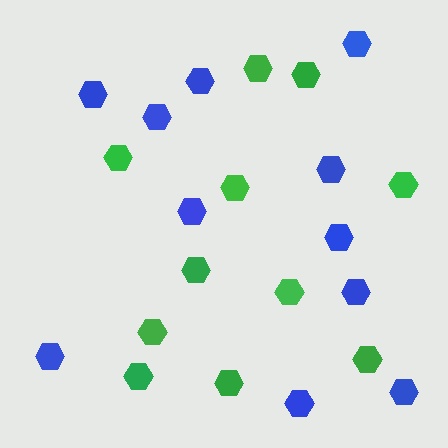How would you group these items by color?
There are 2 groups: one group of green hexagons (11) and one group of blue hexagons (11).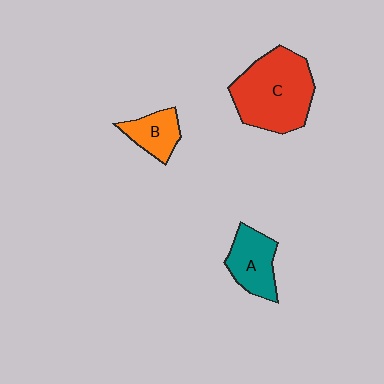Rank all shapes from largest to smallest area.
From largest to smallest: C (red), A (teal), B (orange).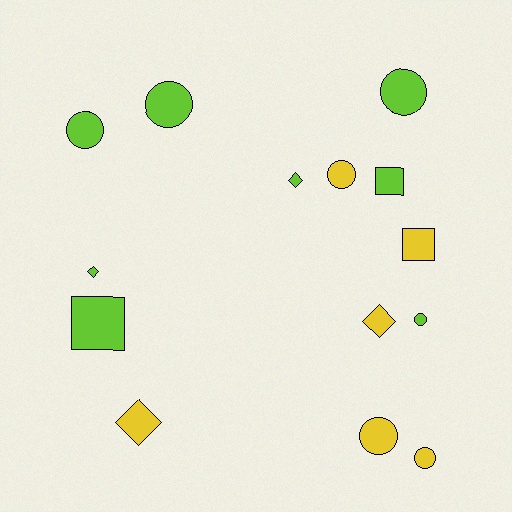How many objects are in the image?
There are 14 objects.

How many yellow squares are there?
There is 1 yellow square.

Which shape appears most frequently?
Circle, with 7 objects.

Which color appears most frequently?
Lime, with 8 objects.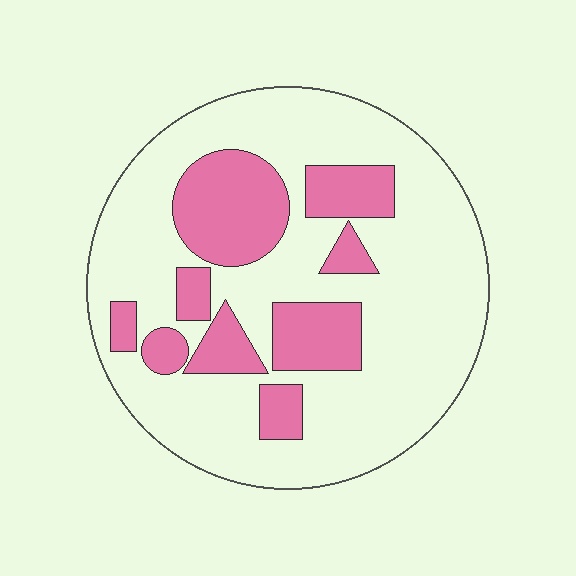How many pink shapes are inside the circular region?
9.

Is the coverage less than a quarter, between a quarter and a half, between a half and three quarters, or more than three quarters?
Between a quarter and a half.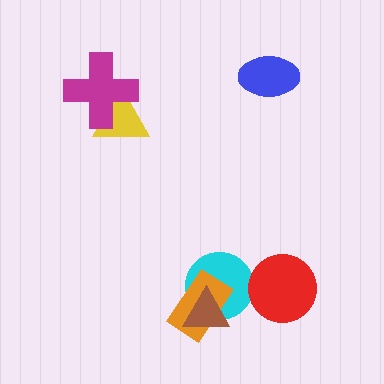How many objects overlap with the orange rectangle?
2 objects overlap with the orange rectangle.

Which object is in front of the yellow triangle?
The magenta cross is in front of the yellow triangle.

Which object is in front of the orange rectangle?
The brown triangle is in front of the orange rectangle.